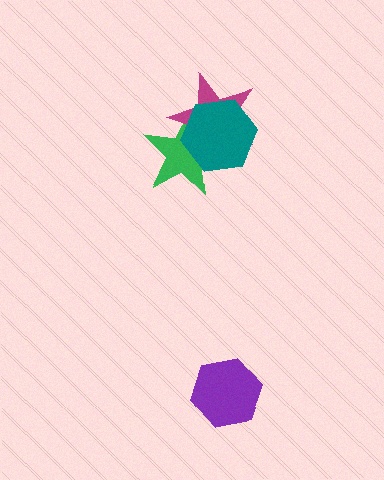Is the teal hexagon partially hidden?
No, no other shape covers it.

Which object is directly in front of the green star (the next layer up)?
The magenta star is directly in front of the green star.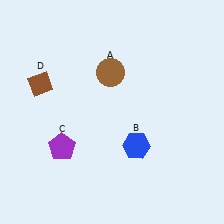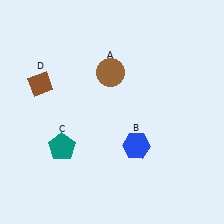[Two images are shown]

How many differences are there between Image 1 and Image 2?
There is 1 difference between the two images.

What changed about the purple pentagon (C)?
In Image 1, C is purple. In Image 2, it changed to teal.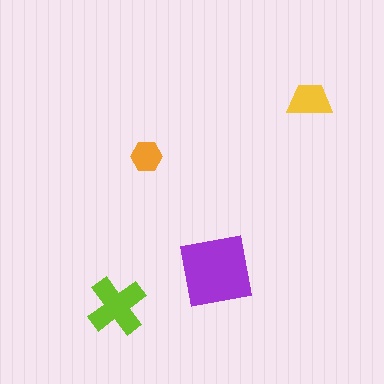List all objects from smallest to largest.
The orange hexagon, the yellow trapezoid, the lime cross, the purple square.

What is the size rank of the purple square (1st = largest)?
1st.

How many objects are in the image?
There are 4 objects in the image.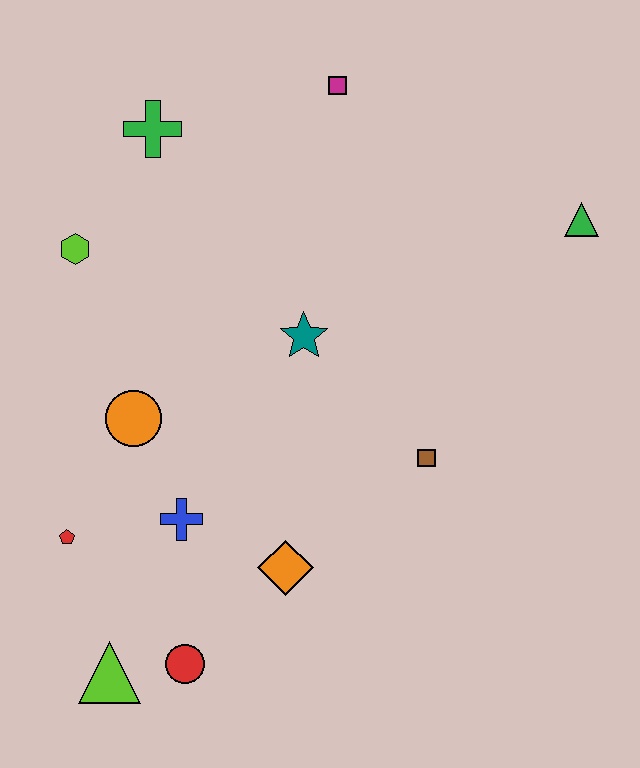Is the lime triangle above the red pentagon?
No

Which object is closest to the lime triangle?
The red circle is closest to the lime triangle.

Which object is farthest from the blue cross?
The green triangle is farthest from the blue cross.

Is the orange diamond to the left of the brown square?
Yes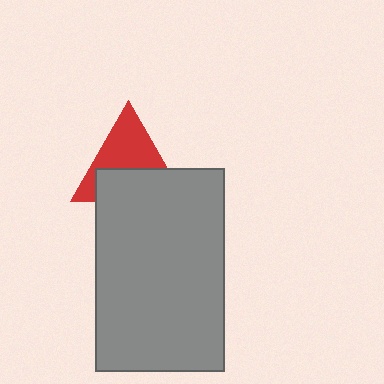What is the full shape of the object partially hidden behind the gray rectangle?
The partially hidden object is a red triangle.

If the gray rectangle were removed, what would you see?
You would see the complete red triangle.